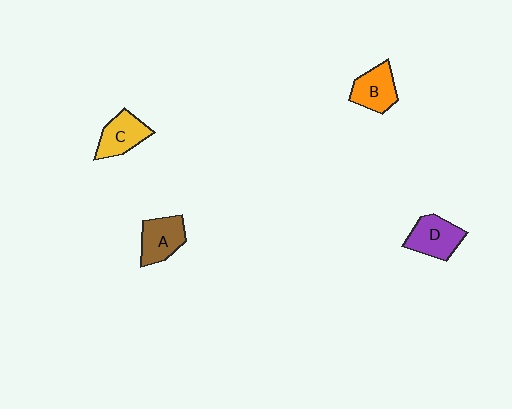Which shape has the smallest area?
Shape C (yellow).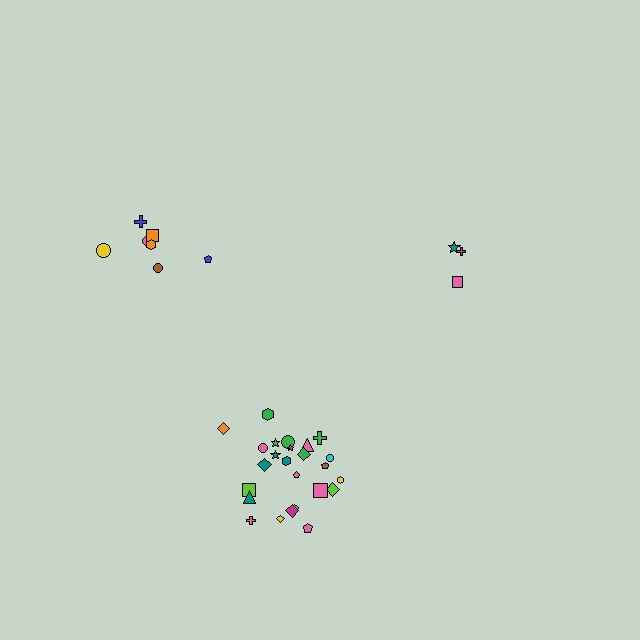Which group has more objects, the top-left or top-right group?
The top-left group.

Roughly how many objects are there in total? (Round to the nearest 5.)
Roughly 35 objects in total.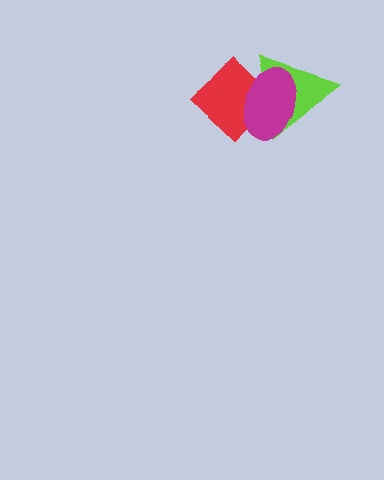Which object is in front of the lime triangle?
The magenta ellipse is in front of the lime triangle.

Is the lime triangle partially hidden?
Yes, it is partially covered by another shape.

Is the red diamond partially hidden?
Yes, it is partially covered by another shape.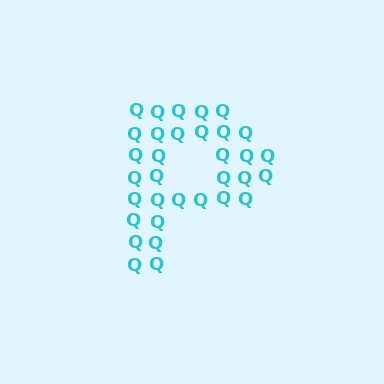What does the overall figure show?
The overall figure shows the letter P.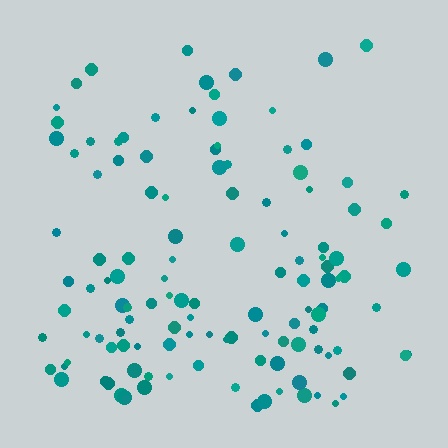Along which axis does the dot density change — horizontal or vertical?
Vertical.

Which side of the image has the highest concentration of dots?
The bottom.